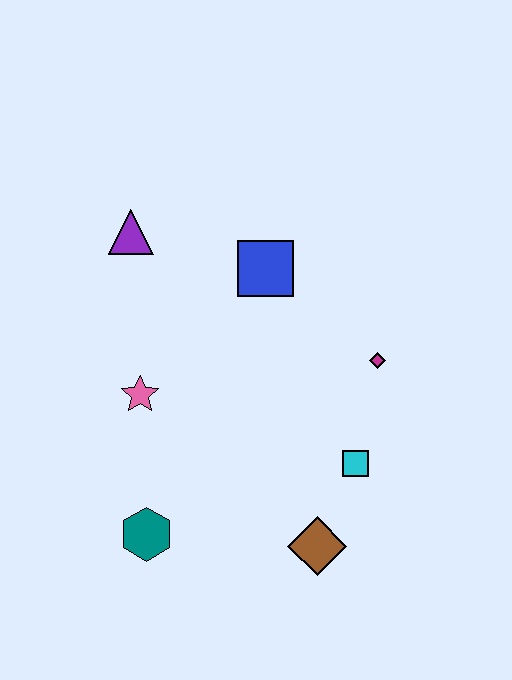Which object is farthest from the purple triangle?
The brown diamond is farthest from the purple triangle.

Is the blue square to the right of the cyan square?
No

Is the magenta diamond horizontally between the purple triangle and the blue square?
No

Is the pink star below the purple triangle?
Yes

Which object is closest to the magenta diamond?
The cyan square is closest to the magenta diamond.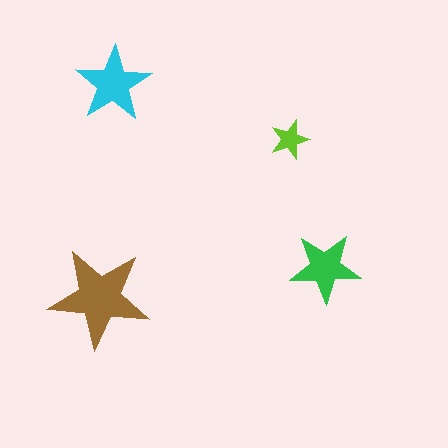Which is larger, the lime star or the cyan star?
The cyan one.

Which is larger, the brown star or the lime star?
The brown one.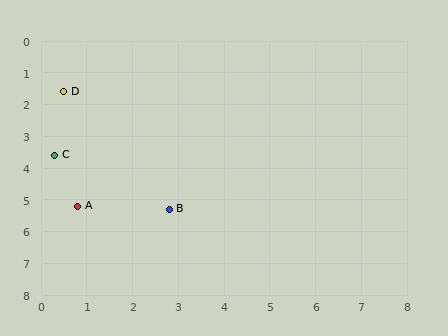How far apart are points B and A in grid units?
Points B and A are about 2.0 grid units apart.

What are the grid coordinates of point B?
Point B is at approximately (2.8, 5.3).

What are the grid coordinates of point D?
Point D is at approximately (0.5, 1.6).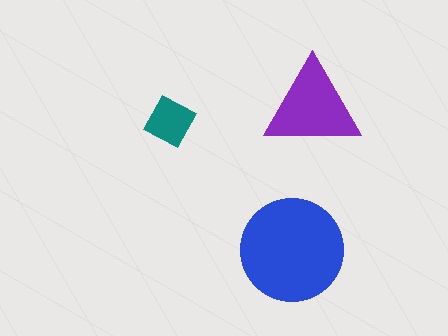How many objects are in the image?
There are 3 objects in the image.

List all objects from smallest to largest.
The teal square, the purple triangle, the blue circle.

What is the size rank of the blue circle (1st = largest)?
1st.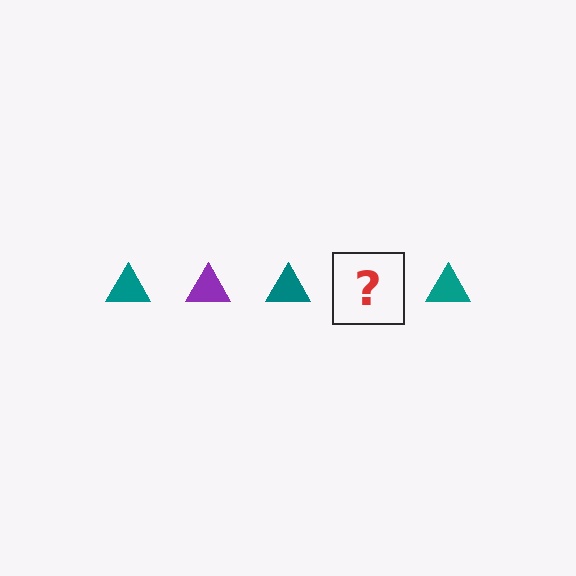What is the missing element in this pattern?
The missing element is a purple triangle.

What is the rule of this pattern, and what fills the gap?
The rule is that the pattern cycles through teal, purple triangles. The gap should be filled with a purple triangle.